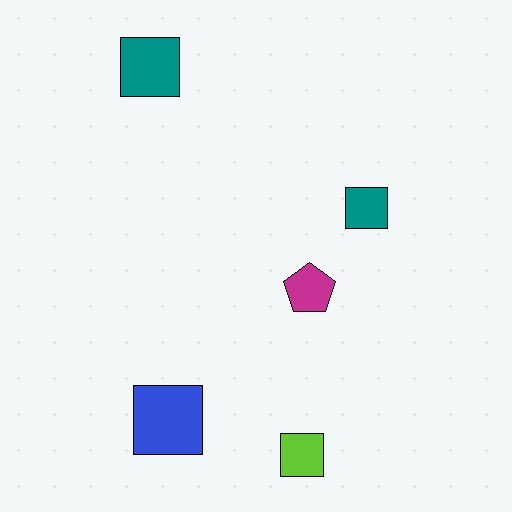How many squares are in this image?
There are 4 squares.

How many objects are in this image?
There are 5 objects.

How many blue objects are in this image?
There is 1 blue object.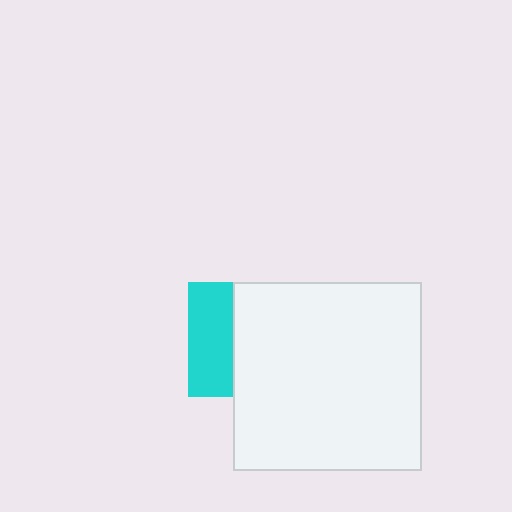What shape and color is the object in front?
The object in front is a white square.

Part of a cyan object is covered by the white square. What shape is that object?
It is a square.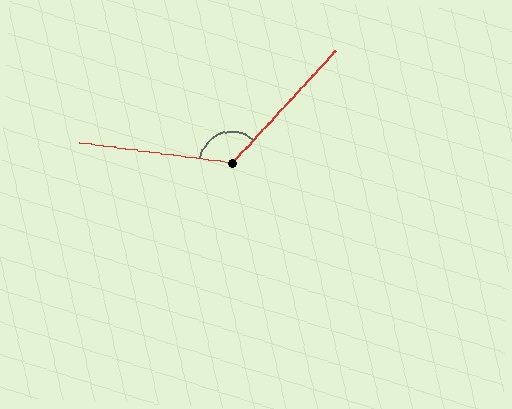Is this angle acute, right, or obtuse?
It is obtuse.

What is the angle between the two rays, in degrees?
Approximately 125 degrees.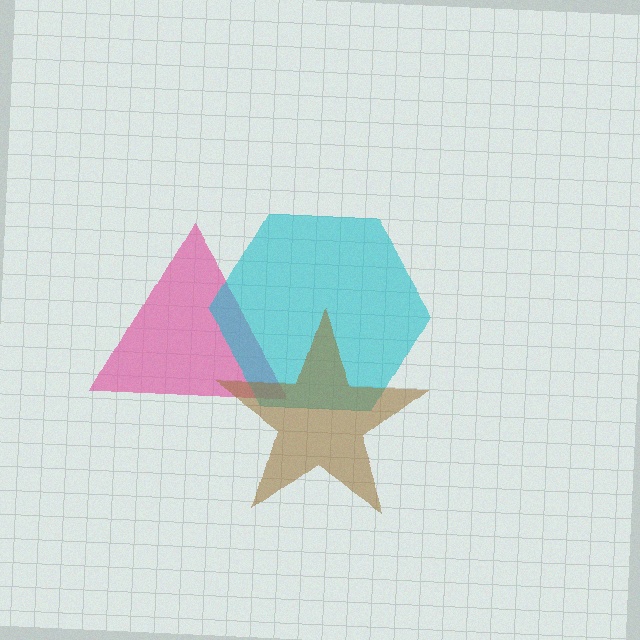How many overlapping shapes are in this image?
There are 3 overlapping shapes in the image.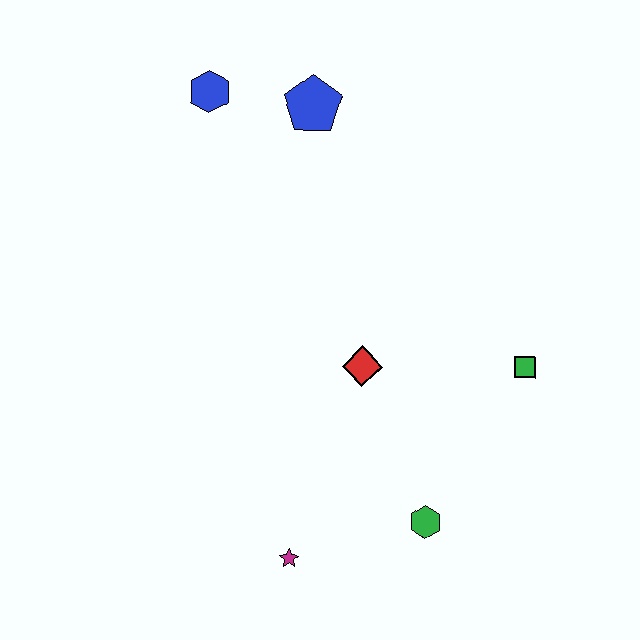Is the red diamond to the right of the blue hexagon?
Yes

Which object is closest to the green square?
The red diamond is closest to the green square.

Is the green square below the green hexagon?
No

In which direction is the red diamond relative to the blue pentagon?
The red diamond is below the blue pentagon.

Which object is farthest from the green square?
The blue hexagon is farthest from the green square.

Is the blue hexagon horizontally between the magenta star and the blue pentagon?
No